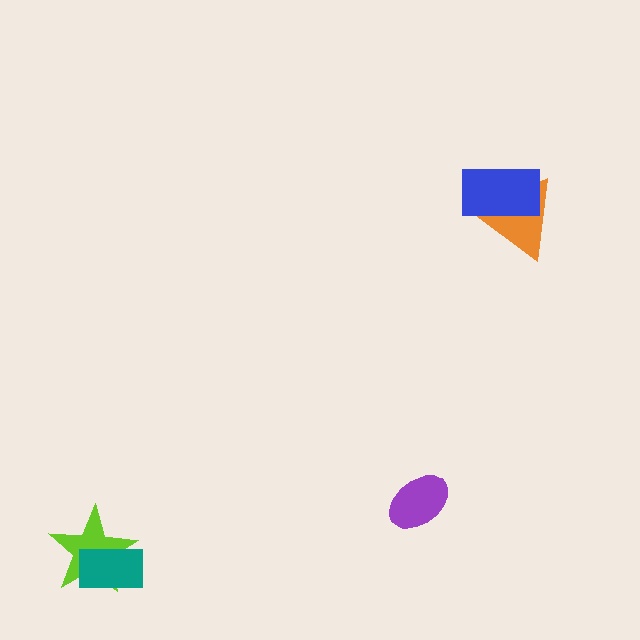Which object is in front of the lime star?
The teal rectangle is in front of the lime star.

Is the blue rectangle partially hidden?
No, no other shape covers it.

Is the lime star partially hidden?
Yes, it is partially covered by another shape.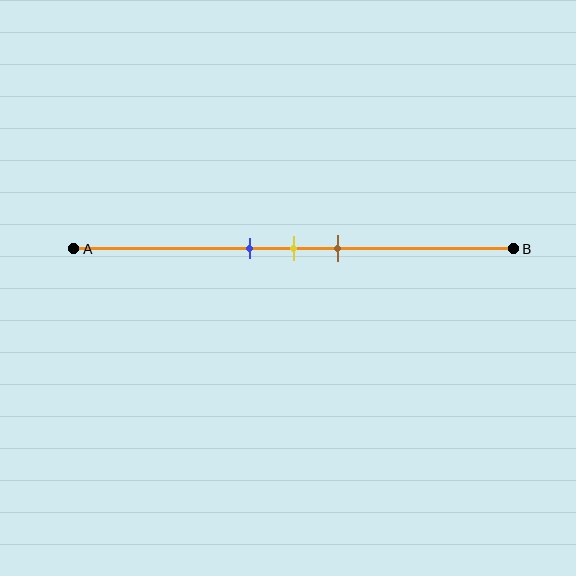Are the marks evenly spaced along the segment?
Yes, the marks are approximately evenly spaced.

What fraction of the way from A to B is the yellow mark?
The yellow mark is approximately 50% (0.5) of the way from A to B.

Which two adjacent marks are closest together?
The blue and yellow marks are the closest adjacent pair.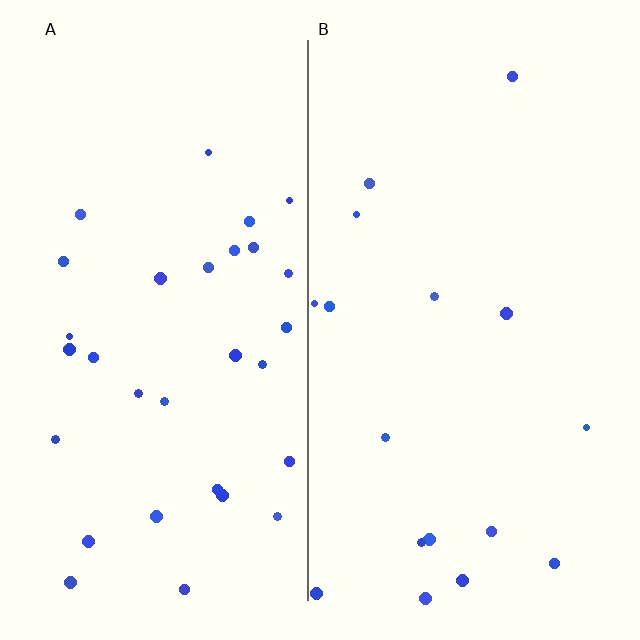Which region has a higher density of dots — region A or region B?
A (the left).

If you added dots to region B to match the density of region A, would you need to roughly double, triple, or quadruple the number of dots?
Approximately double.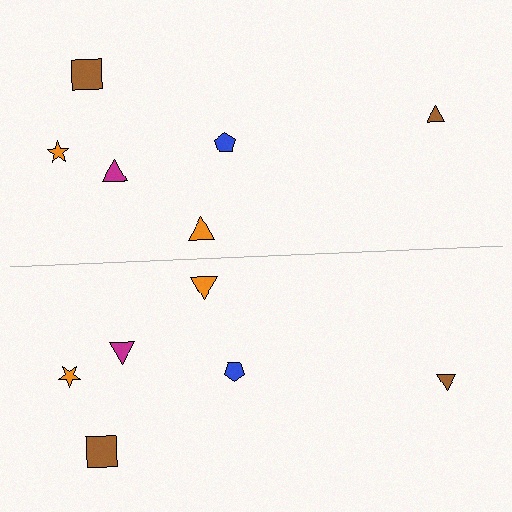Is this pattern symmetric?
Yes, this pattern has bilateral (reflection) symmetry.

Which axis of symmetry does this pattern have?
The pattern has a horizontal axis of symmetry running through the center of the image.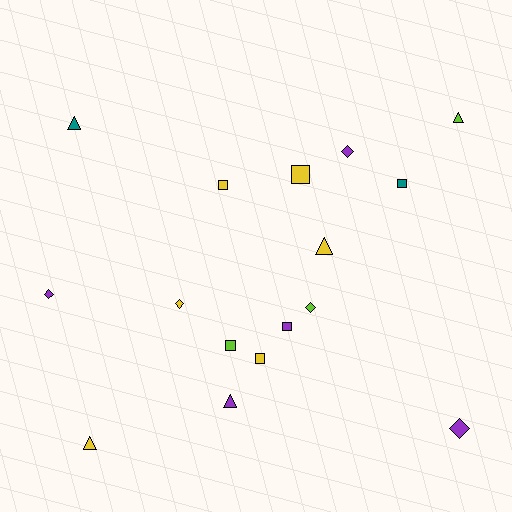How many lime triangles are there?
There is 1 lime triangle.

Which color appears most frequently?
Yellow, with 6 objects.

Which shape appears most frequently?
Square, with 6 objects.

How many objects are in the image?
There are 16 objects.